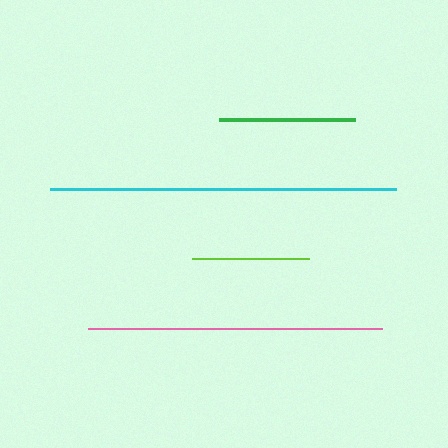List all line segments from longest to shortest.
From longest to shortest: cyan, pink, green, lime.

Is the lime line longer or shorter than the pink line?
The pink line is longer than the lime line.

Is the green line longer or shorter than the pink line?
The pink line is longer than the green line.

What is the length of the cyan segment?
The cyan segment is approximately 347 pixels long.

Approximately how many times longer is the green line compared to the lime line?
The green line is approximately 1.2 times the length of the lime line.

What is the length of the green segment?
The green segment is approximately 136 pixels long.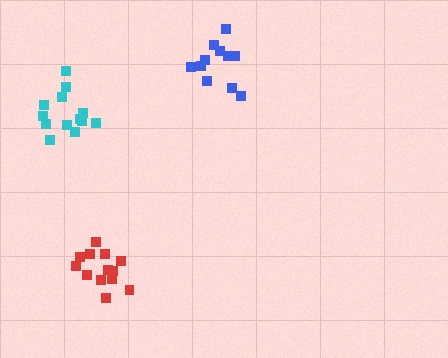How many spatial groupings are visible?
There are 3 spatial groupings.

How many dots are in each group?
Group 1: 13 dots, Group 2: 13 dots, Group 3: 11 dots (37 total).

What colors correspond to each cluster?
The clusters are colored: cyan, red, blue.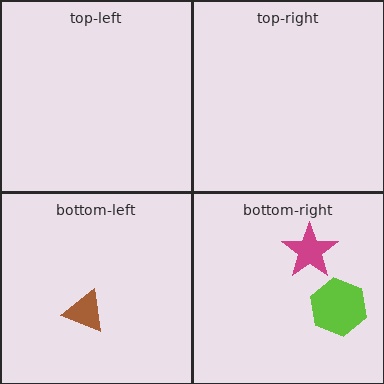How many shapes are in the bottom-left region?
1.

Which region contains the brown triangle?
The bottom-left region.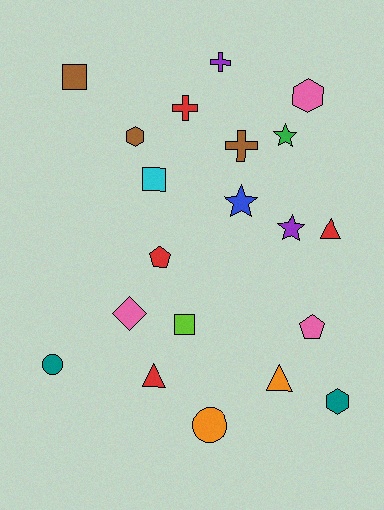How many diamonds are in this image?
There is 1 diamond.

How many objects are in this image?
There are 20 objects.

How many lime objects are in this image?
There is 1 lime object.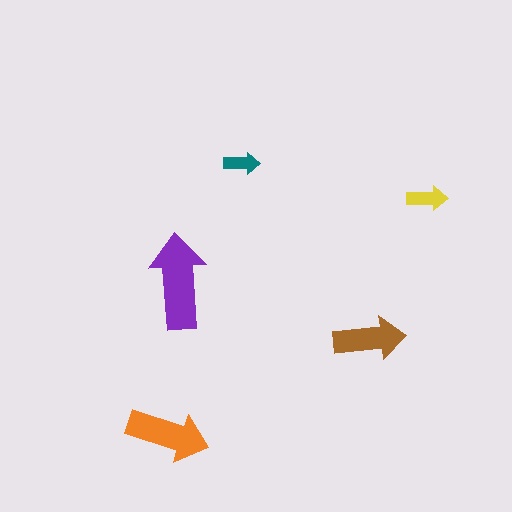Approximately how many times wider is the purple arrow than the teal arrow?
About 2.5 times wider.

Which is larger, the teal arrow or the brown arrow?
The brown one.